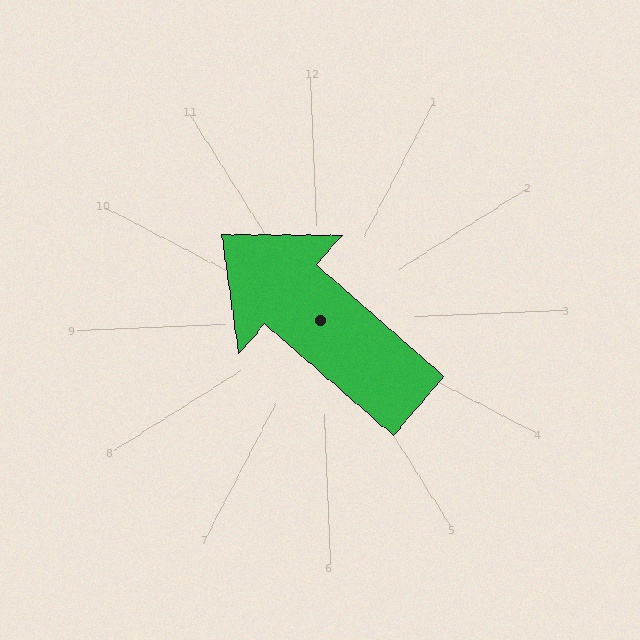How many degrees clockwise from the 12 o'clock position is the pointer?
Approximately 313 degrees.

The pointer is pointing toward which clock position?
Roughly 10 o'clock.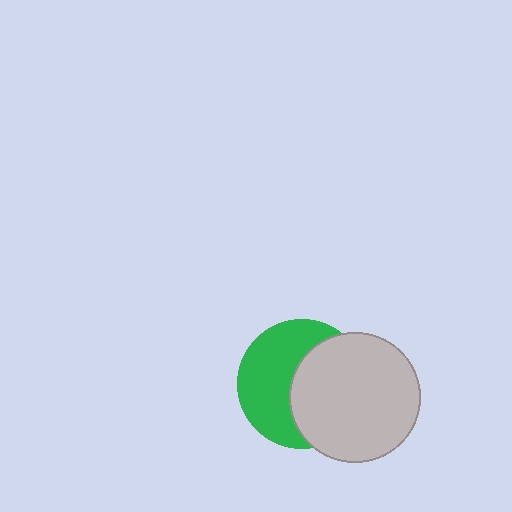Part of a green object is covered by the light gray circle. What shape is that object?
It is a circle.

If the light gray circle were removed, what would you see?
You would see the complete green circle.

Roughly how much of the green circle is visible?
About half of it is visible (roughly 51%).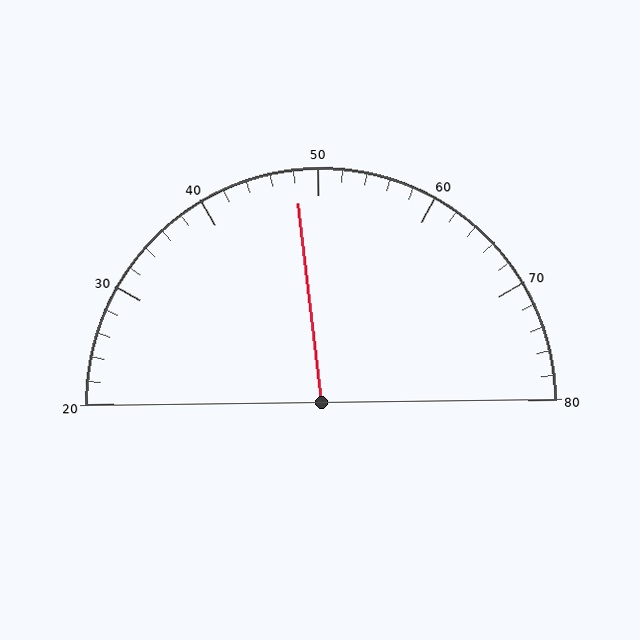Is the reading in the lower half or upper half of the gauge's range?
The reading is in the lower half of the range (20 to 80).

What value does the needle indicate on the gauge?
The needle indicates approximately 48.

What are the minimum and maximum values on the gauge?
The gauge ranges from 20 to 80.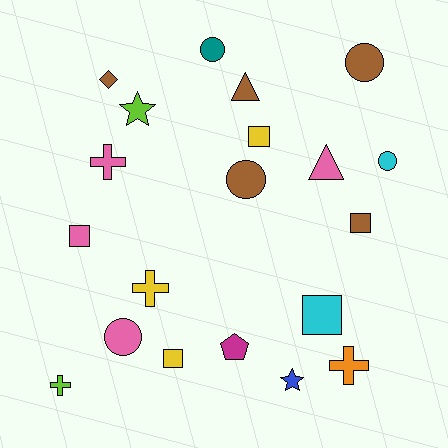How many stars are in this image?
There are 2 stars.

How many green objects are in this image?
There are no green objects.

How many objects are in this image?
There are 20 objects.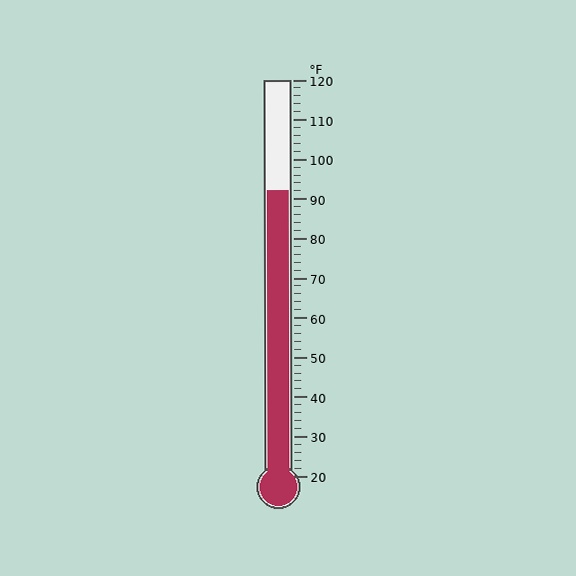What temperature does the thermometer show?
The thermometer shows approximately 92°F.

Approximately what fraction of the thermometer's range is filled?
The thermometer is filled to approximately 70% of its range.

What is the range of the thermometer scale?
The thermometer scale ranges from 20°F to 120°F.